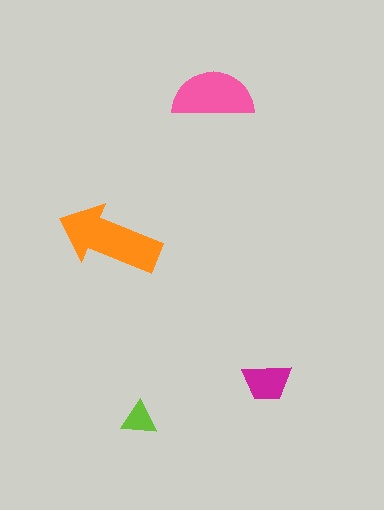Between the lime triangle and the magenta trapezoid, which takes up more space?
The magenta trapezoid.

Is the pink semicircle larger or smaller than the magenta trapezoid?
Larger.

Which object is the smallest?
The lime triangle.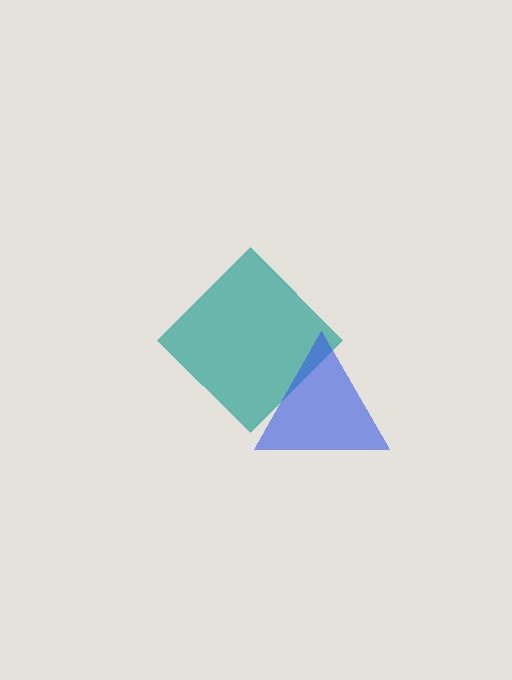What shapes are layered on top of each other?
The layered shapes are: a teal diamond, a blue triangle.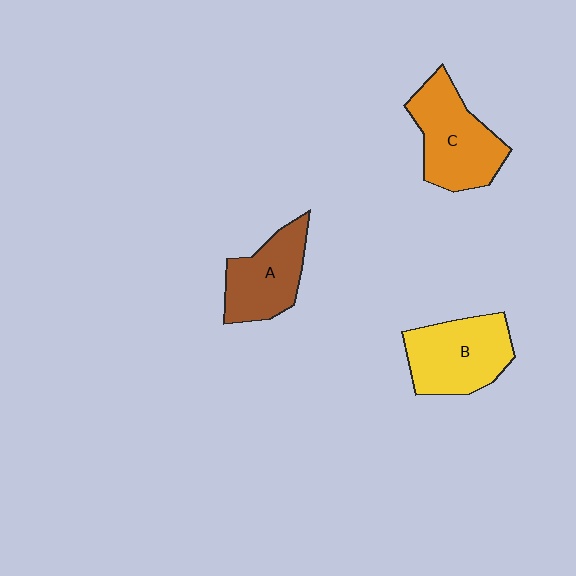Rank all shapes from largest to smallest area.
From largest to smallest: C (orange), B (yellow), A (brown).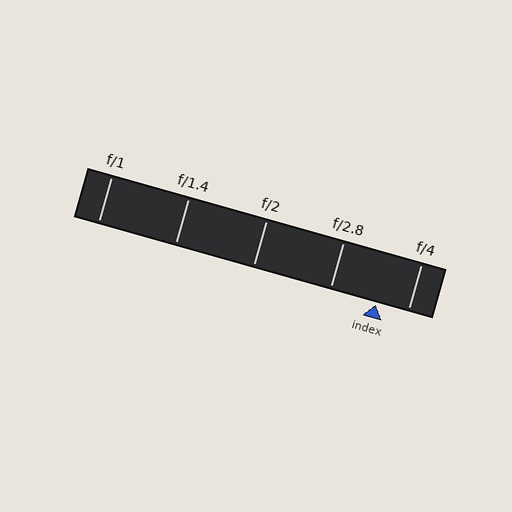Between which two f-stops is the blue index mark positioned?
The index mark is between f/2.8 and f/4.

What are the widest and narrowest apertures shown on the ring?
The widest aperture shown is f/1 and the narrowest is f/4.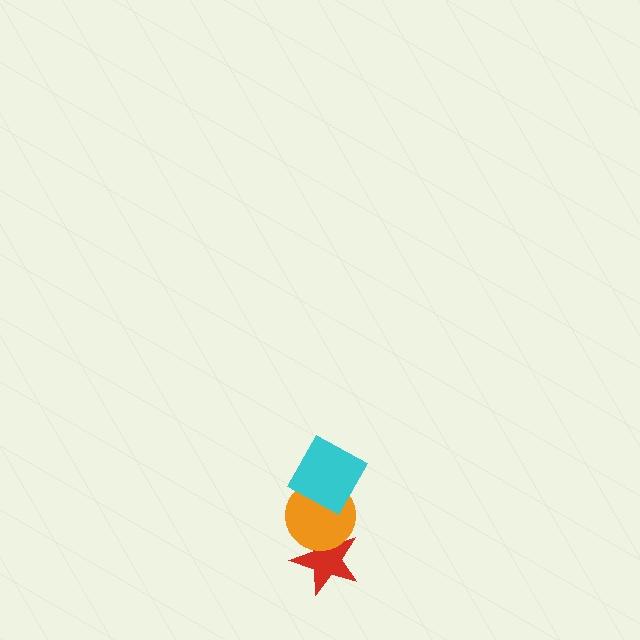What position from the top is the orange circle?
The orange circle is 2nd from the top.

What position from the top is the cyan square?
The cyan square is 1st from the top.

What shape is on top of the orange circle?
The cyan square is on top of the orange circle.